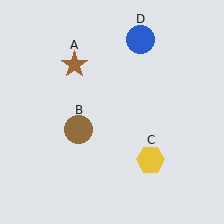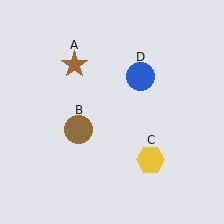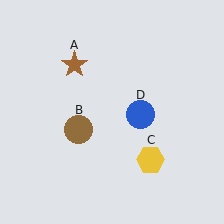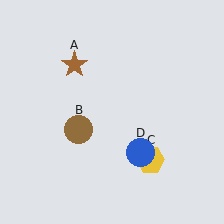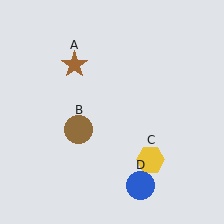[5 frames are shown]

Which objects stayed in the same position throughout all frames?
Brown star (object A) and brown circle (object B) and yellow hexagon (object C) remained stationary.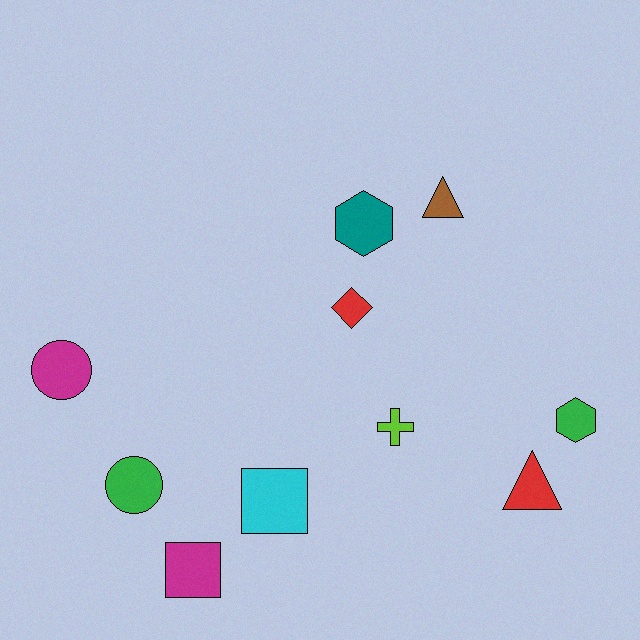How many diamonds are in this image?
There is 1 diamond.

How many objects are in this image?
There are 10 objects.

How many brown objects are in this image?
There is 1 brown object.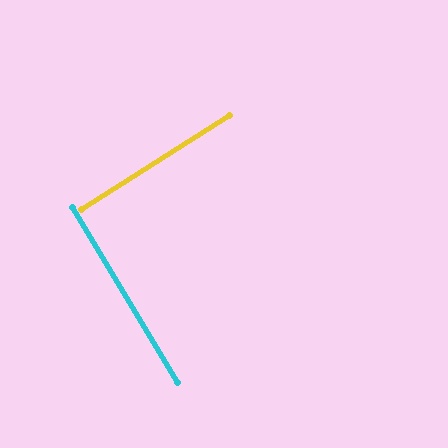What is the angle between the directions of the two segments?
Approximately 89 degrees.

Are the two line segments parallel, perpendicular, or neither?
Perpendicular — they meet at approximately 89°.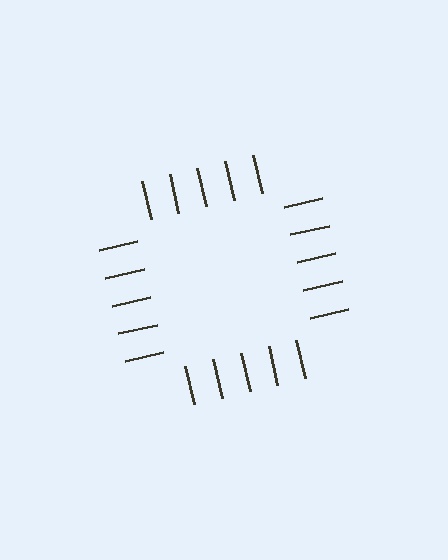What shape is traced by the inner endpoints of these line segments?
An illusory square — the line segments terminate on its edges but no continuous stroke is drawn.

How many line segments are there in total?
20 — 5 along each of the 4 edges.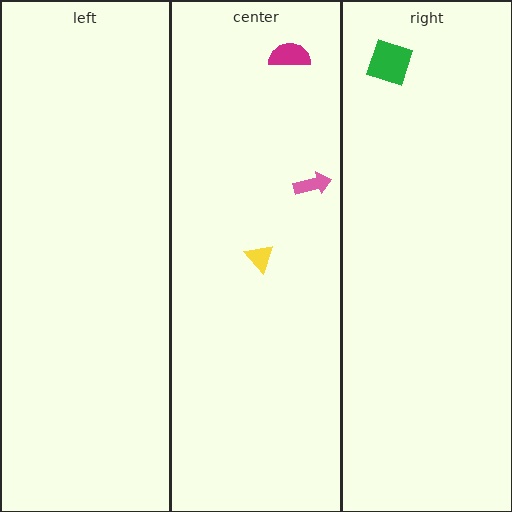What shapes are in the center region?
The pink arrow, the magenta semicircle, the yellow triangle.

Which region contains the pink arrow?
The center region.